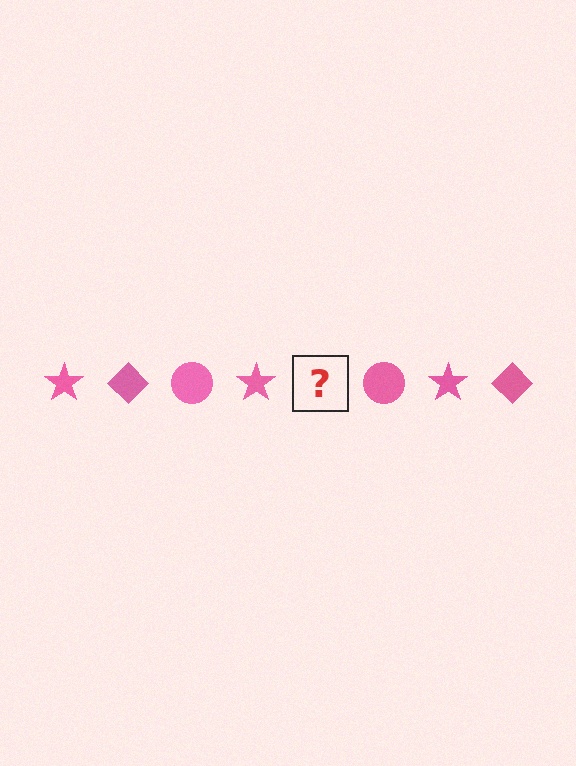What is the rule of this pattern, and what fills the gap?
The rule is that the pattern cycles through star, diamond, circle shapes in pink. The gap should be filled with a pink diamond.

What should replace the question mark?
The question mark should be replaced with a pink diamond.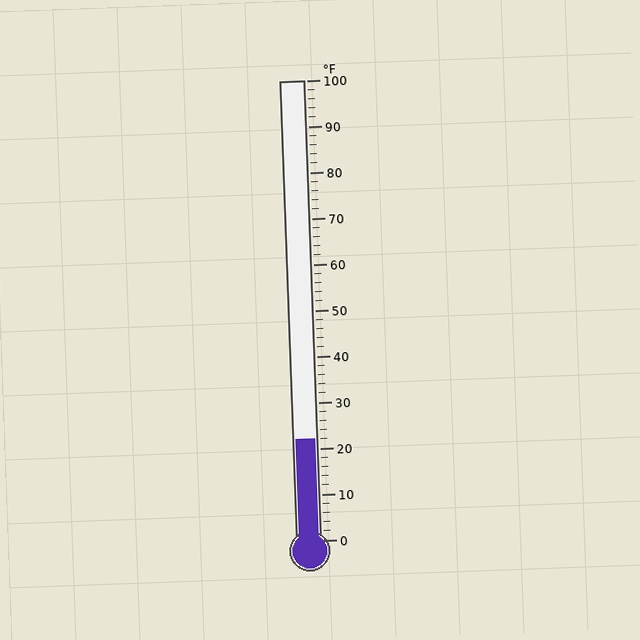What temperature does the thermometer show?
The thermometer shows approximately 22°F.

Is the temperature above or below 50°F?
The temperature is below 50°F.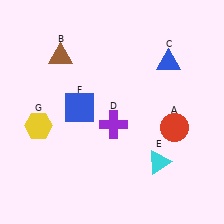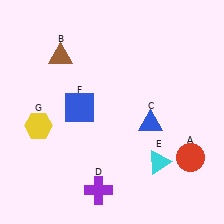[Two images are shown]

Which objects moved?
The objects that moved are: the red circle (A), the blue triangle (C), the purple cross (D).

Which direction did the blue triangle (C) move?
The blue triangle (C) moved down.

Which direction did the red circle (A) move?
The red circle (A) moved down.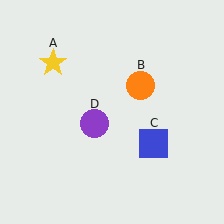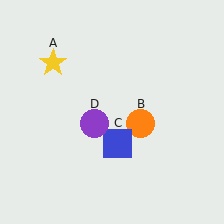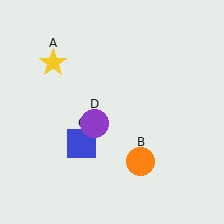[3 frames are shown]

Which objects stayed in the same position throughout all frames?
Yellow star (object A) and purple circle (object D) remained stationary.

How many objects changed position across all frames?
2 objects changed position: orange circle (object B), blue square (object C).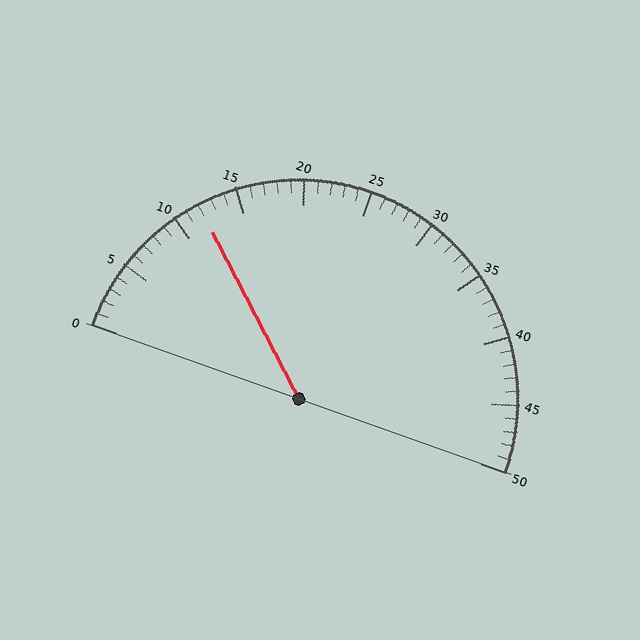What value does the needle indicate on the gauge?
The needle indicates approximately 12.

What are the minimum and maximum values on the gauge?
The gauge ranges from 0 to 50.